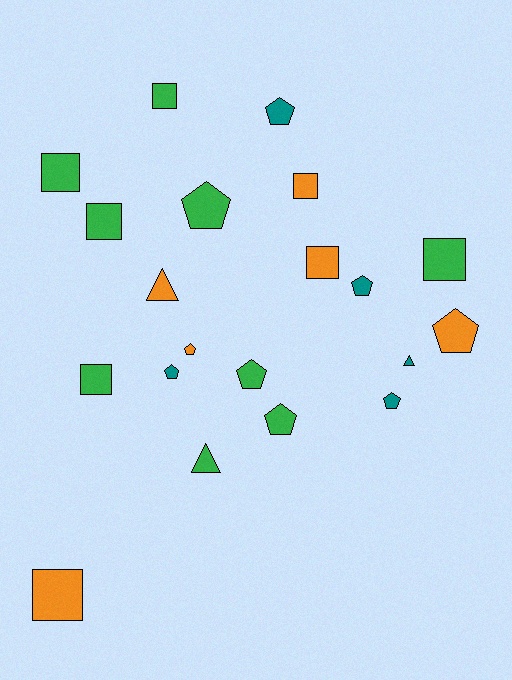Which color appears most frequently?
Green, with 9 objects.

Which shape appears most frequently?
Pentagon, with 9 objects.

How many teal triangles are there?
There is 1 teal triangle.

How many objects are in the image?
There are 20 objects.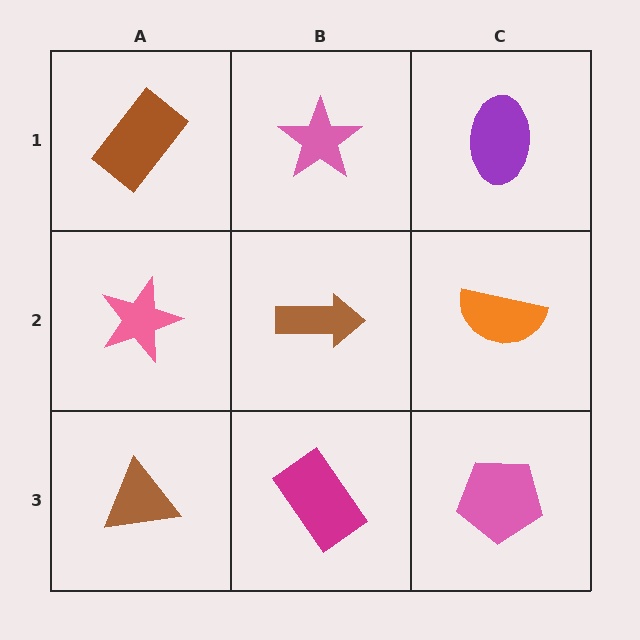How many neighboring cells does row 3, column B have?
3.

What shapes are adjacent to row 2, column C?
A purple ellipse (row 1, column C), a pink pentagon (row 3, column C), a brown arrow (row 2, column B).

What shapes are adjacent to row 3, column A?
A pink star (row 2, column A), a magenta rectangle (row 3, column B).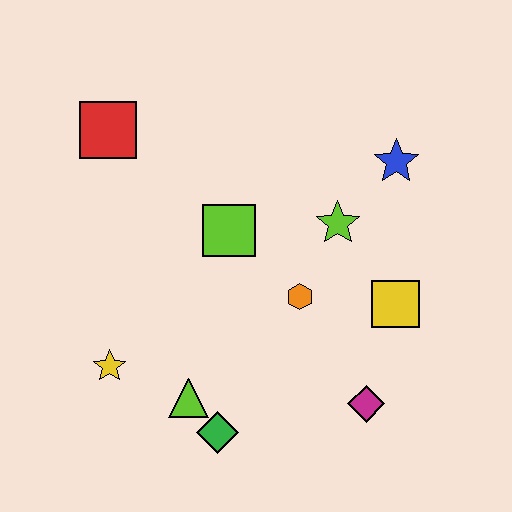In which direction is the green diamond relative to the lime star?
The green diamond is below the lime star.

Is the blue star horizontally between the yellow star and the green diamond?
No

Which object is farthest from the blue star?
The yellow star is farthest from the blue star.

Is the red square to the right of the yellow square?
No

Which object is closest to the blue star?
The lime star is closest to the blue star.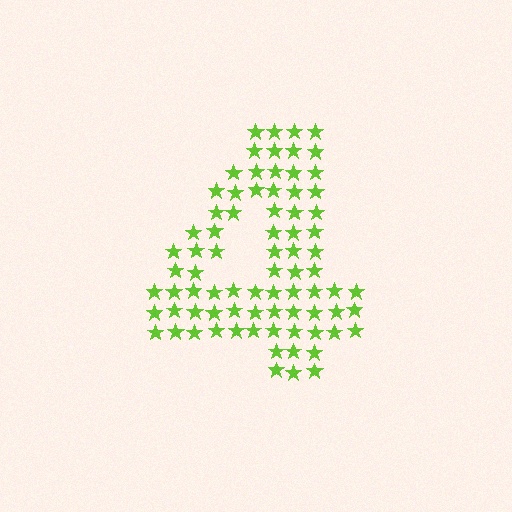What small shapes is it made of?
It is made of small stars.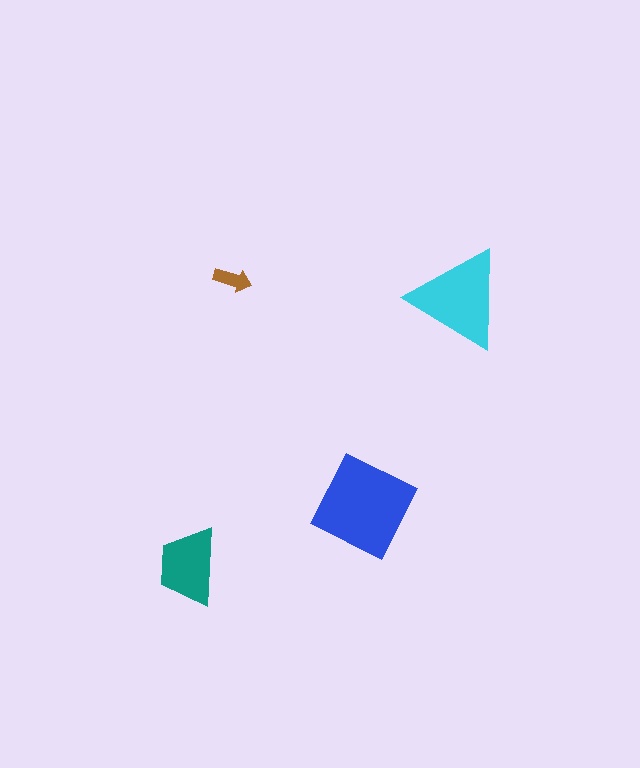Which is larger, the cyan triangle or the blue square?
The blue square.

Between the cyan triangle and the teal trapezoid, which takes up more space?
The cyan triangle.